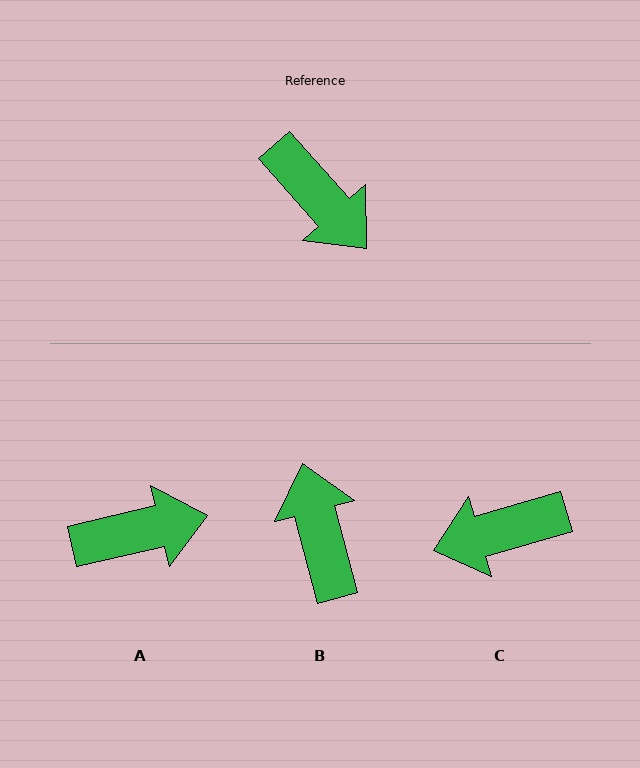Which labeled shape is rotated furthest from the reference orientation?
B, about 153 degrees away.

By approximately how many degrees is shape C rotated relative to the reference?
Approximately 115 degrees clockwise.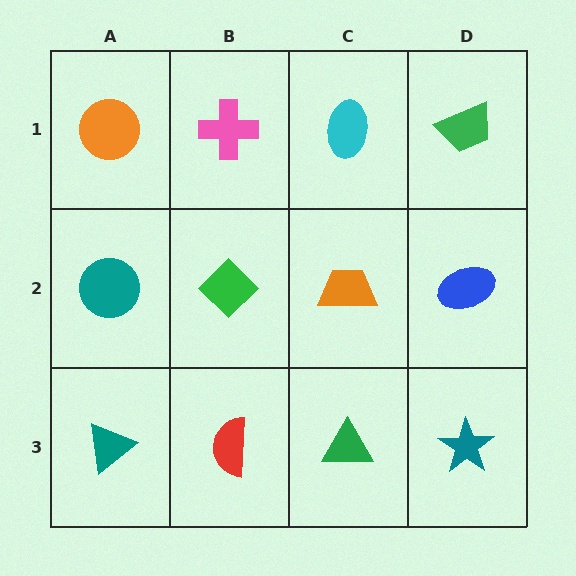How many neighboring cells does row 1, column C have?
3.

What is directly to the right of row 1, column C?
A green trapezoid.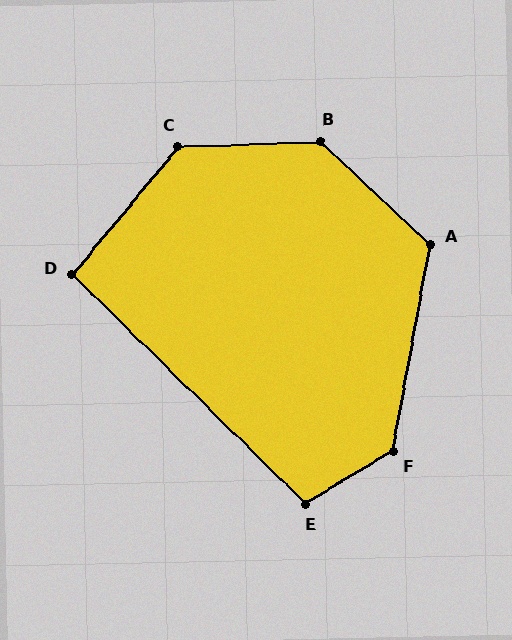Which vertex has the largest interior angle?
B, at approximately 134 degrees.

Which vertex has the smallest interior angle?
D, at approximately 95 degrees.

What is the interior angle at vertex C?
Approximately 132 degrees (obtuse).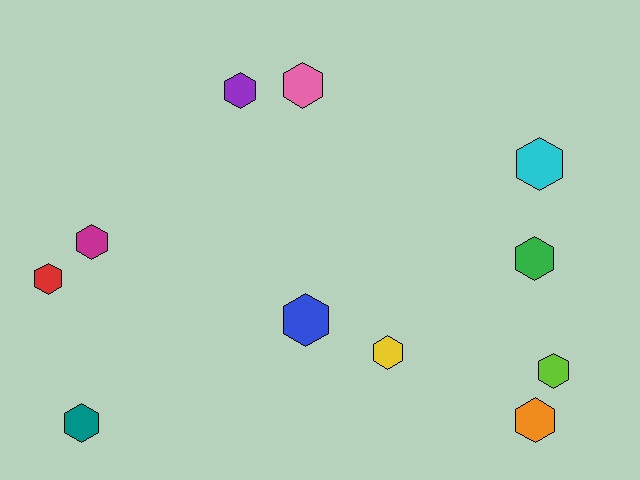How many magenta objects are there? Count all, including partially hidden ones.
There is 1 magenta object.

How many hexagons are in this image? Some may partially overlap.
There are 11 hexagons.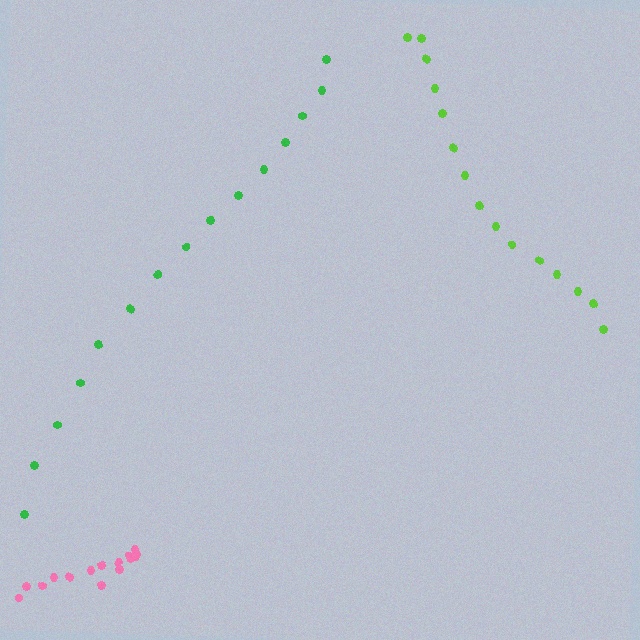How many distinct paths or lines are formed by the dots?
There are 3 distinct paths.